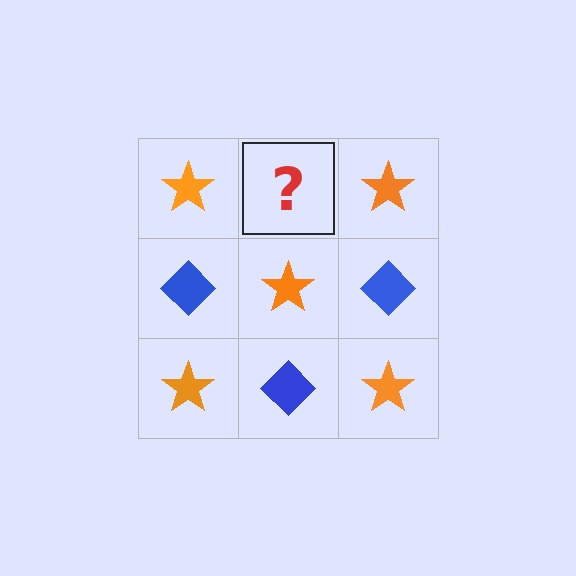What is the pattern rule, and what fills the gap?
The rule is that it alternates orange star and blue diamond in a checkerboard pattern. The gap should be filled with a blue diamond.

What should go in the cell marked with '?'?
The missing cell should contain a blue diamond.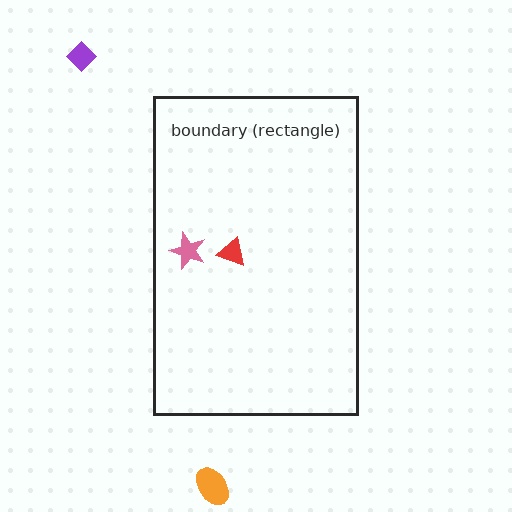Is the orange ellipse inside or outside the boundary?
Outside.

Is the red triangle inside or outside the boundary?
Inside.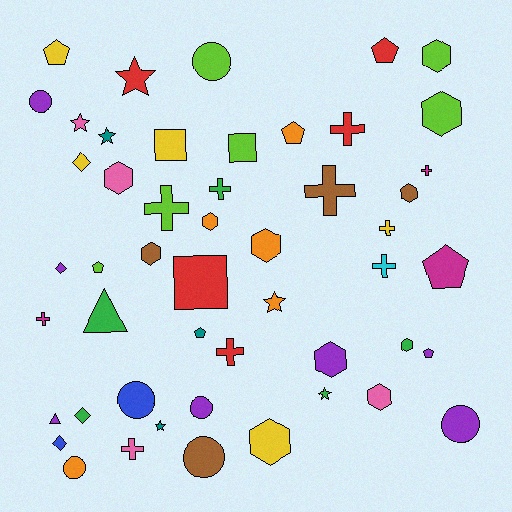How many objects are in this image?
There are 50 objects.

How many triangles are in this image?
There are 2 triangles.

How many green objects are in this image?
There are 5 green objects.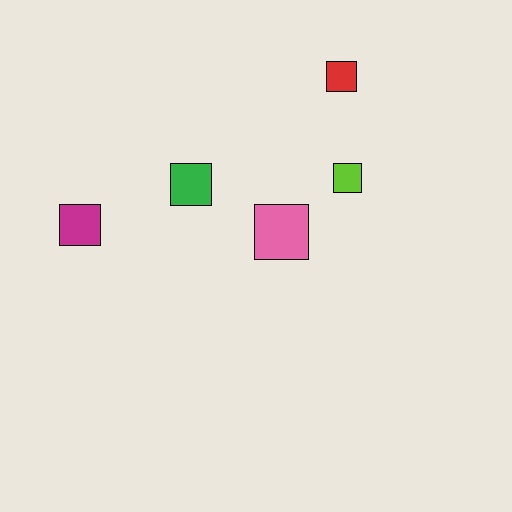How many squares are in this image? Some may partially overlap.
There are 5 squares.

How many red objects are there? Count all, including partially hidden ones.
There is 1 red object.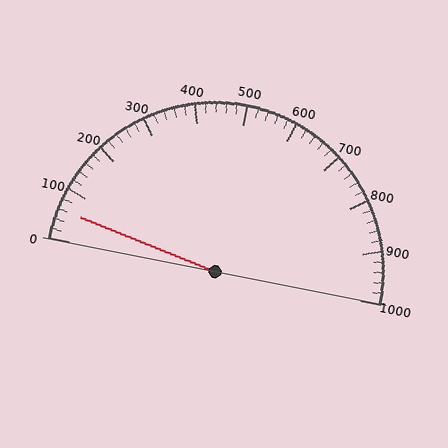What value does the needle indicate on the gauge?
The needle indicates approximately 60.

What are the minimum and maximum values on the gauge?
The gauge ranges from 0 to 1000.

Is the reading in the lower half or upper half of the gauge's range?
The reading is in the lower half of the range (0 to 1000).